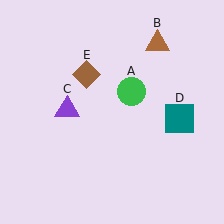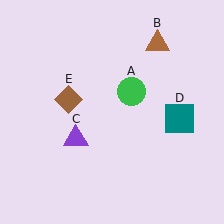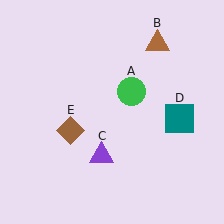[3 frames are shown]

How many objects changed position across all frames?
2 objects changed position: purple triangle (object C), brown diamond (object E).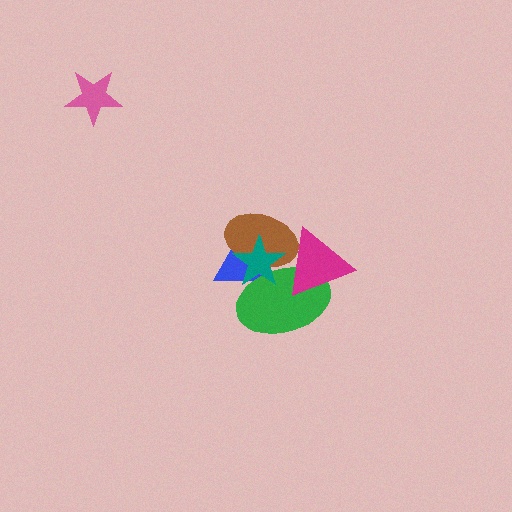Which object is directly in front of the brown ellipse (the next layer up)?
The magenta triangle is directly in front of the brown ellipse.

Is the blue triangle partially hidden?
Yes, it is partially covered by another shape.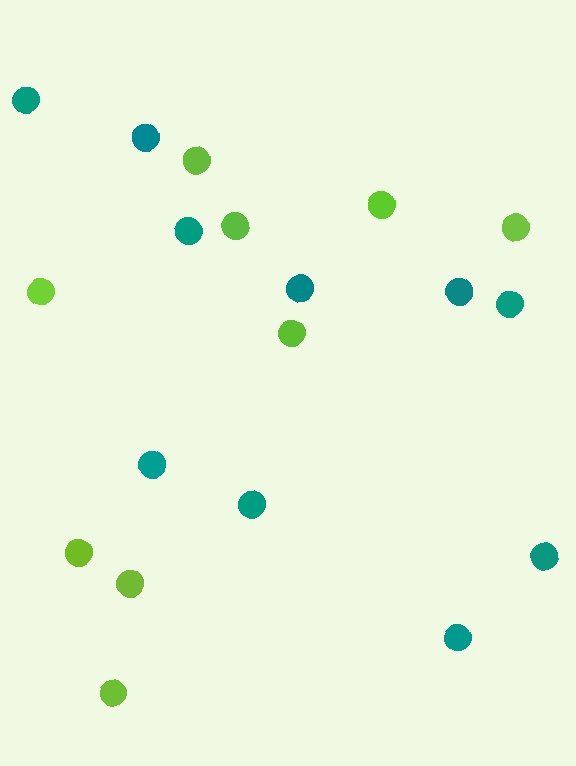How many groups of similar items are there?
There are 2 groups: one group of teal circles (10) and one group of lime circles (9).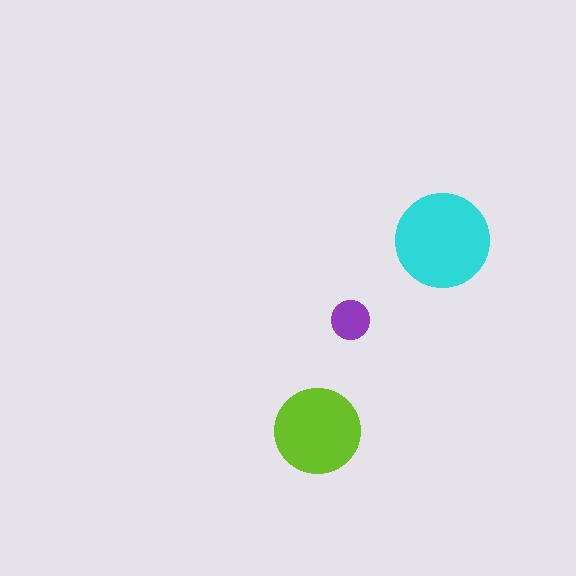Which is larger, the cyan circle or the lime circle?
The cyan one.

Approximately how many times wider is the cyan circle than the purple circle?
About 2.5 times wider.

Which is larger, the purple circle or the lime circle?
The lime one.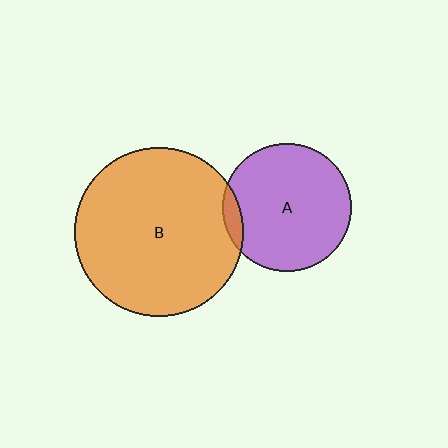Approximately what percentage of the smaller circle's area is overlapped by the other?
Approximately 5%.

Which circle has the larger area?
Circle B (orange).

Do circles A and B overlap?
Yes.